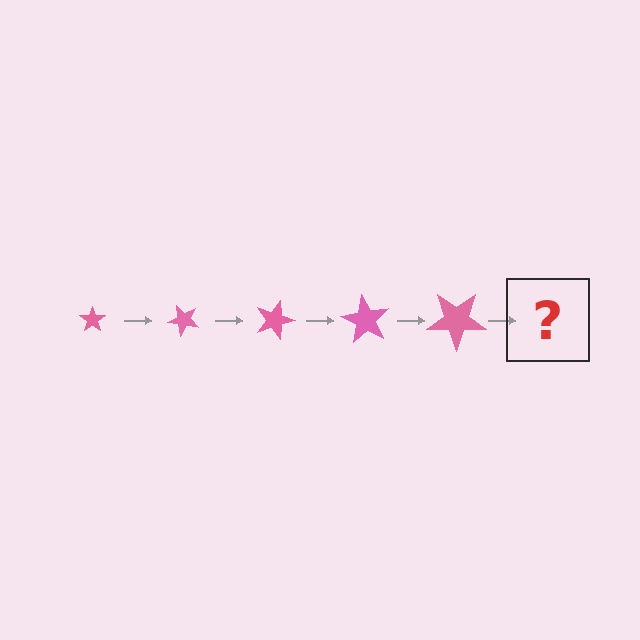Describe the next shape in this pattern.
It should be a star, larger than the previous one and rotated 225 degrees from the start.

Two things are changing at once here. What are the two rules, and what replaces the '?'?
The two rules are that the star grows larger each step and it rotates 45 degrees each step. The '?' should be a star, larger than the previous one and rotated 225 degrees from the start.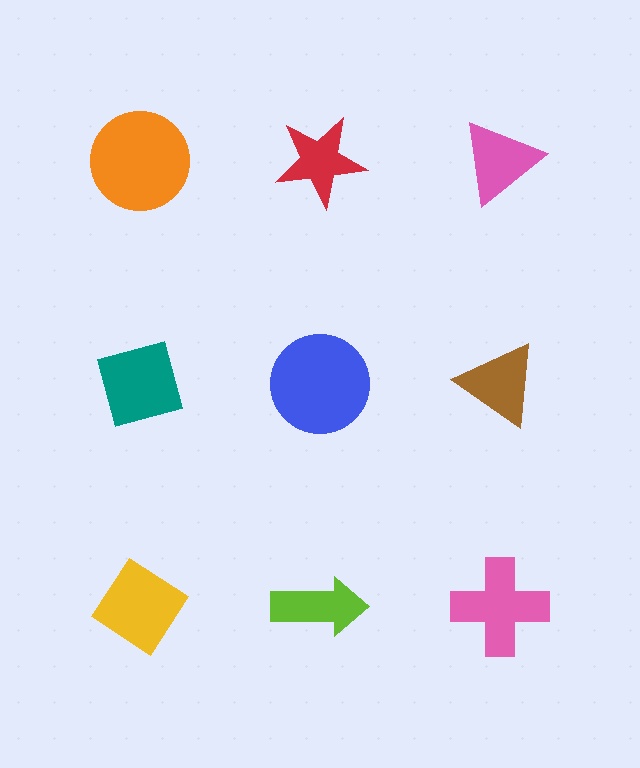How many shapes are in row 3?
3 shapes.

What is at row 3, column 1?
A yellow diamond.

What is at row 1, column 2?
A red star.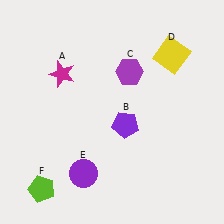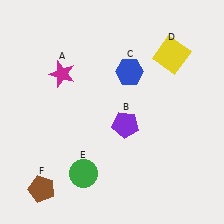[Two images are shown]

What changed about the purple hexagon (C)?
In Image 1, C is purple. In Image 2, it changed to blue.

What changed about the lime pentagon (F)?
In Image 1, F is lime. In Image 2, it changed to brown.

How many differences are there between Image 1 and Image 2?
There are 3 differences between the two images.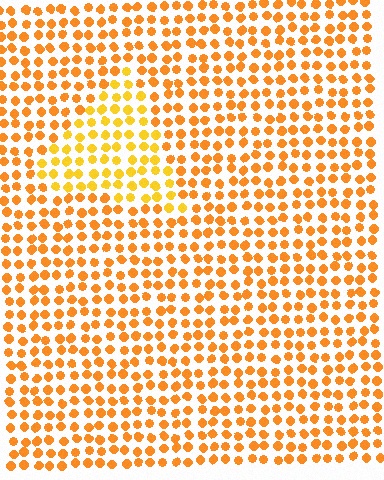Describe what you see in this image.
The image is filled with small orange elements in a uniform arrangement. A triangle-shaped region is visible where the elements are tinted to a slightly different hue, forming a subtle color boundary.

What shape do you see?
I see a triangle.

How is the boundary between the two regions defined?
The boundary is defined purely by a slight shift in hue (about 19 degrees). Spacing, size, and orientation are identical on both sides.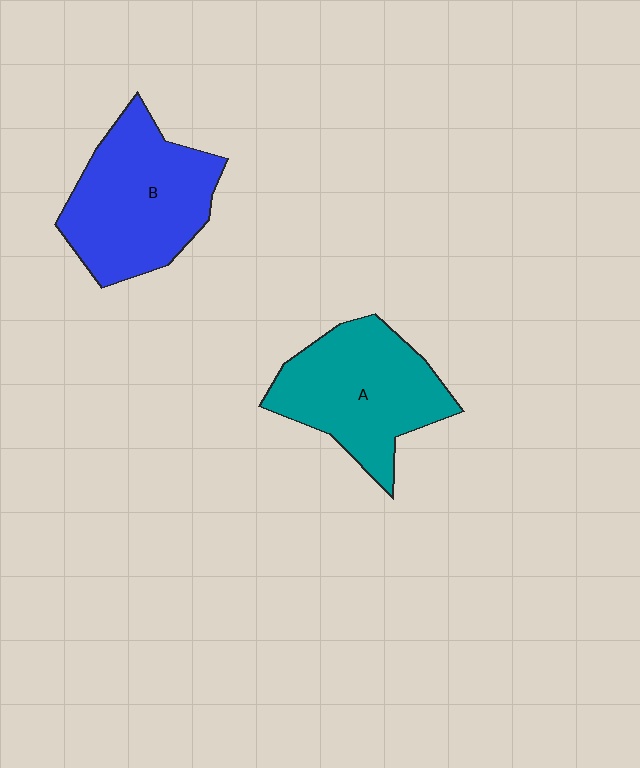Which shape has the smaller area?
Shape A (teal).